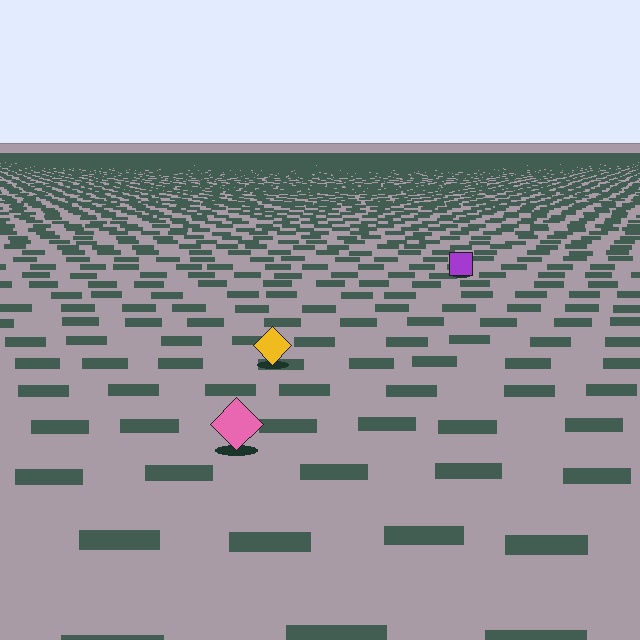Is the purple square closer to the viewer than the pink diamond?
No. The pink diamond is closer — you can tell from the texture gradient: the ground texture is coarser near it.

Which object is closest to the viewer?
The pink diamond is closest. The texture marks near it are larger and more spread out.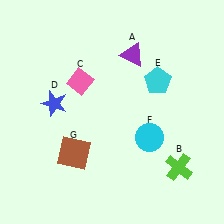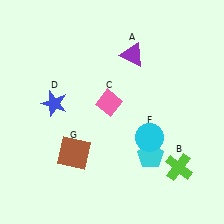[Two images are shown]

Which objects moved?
The objects that moved are: the pink diamond (C), the cyan pentagon (E).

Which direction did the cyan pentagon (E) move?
The cyan pentagon (E) moved down.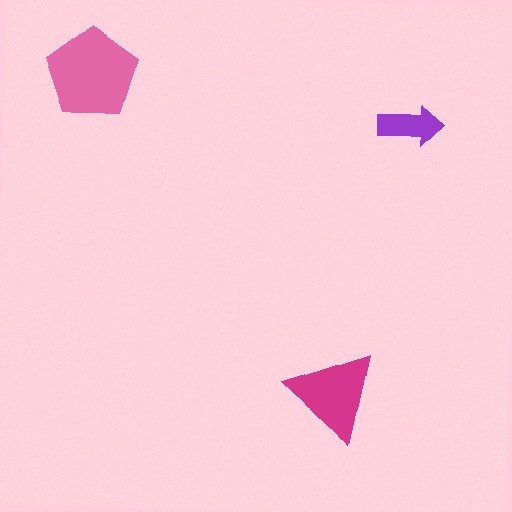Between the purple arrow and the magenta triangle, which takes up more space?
The magenta triangle.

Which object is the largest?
The pink pentagon.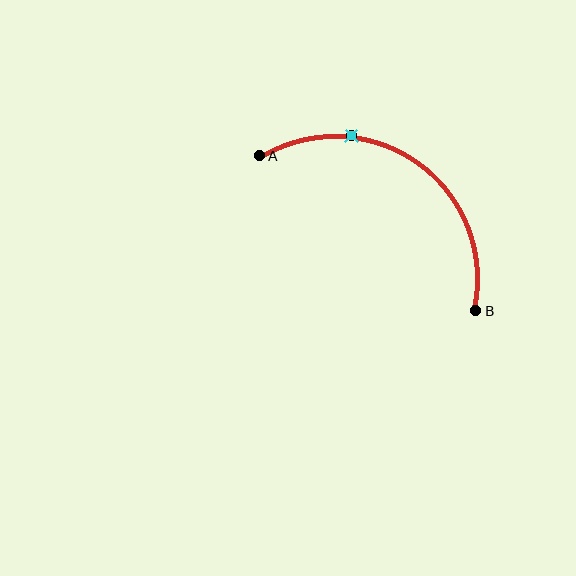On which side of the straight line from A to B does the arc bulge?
The arc bulges above and to the right of the straight line connecting A and B.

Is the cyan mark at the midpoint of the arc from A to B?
No. The cyan mark lies on the arc but is closer to endpoint A. The arc midpoint would be at the point on the curve equidistant along the arc from both A and B.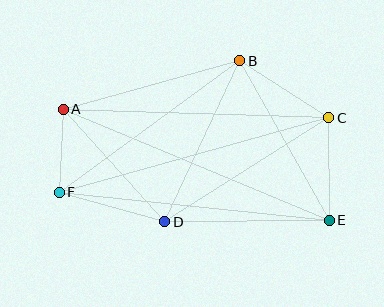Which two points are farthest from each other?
Points A and E are farthest from each other.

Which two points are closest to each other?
Points A and F are closest to each other.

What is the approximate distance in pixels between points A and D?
The distance between A and D is approximately 151 pixels.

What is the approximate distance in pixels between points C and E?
The distance between C and E is approximately 103 pixels.